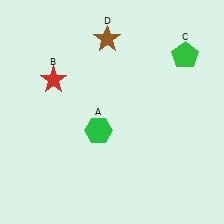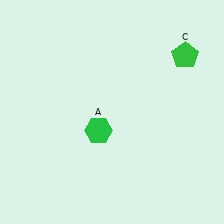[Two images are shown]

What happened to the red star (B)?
The red star (B) was removed in Image 2. It was in the top-left area of Image 1.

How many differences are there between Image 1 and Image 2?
There are 2 differences between the two images.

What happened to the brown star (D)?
The brown star (D) was removed in Image 2. It was in the top-left area of Image 1.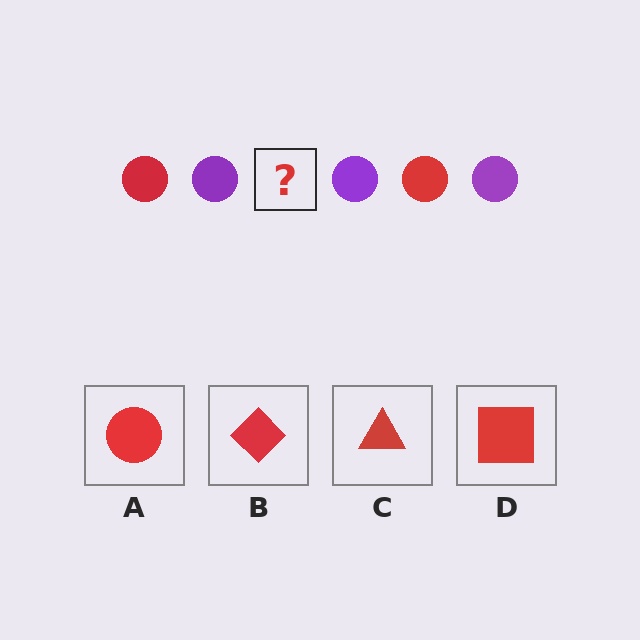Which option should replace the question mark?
Option A.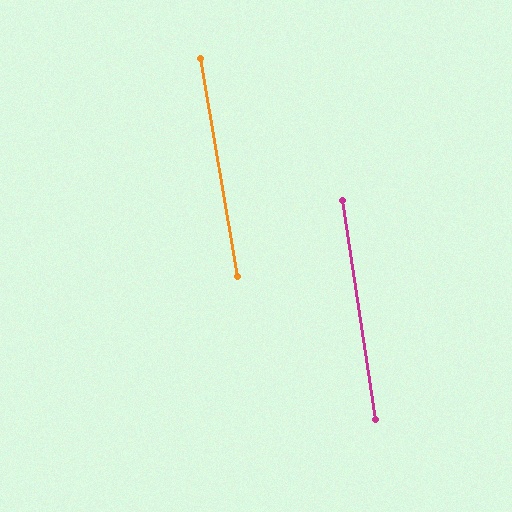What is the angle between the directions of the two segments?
Approximately 1 degree.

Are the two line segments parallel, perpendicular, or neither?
Parallel — their directions differ by only 1.2°.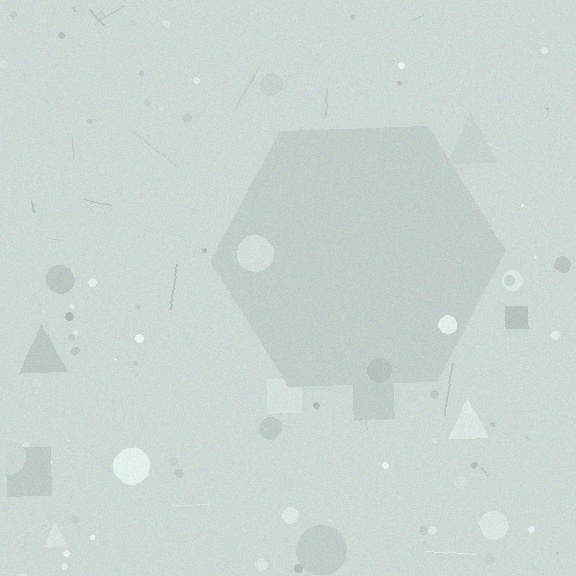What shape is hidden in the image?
A hexagon is hidden in the image.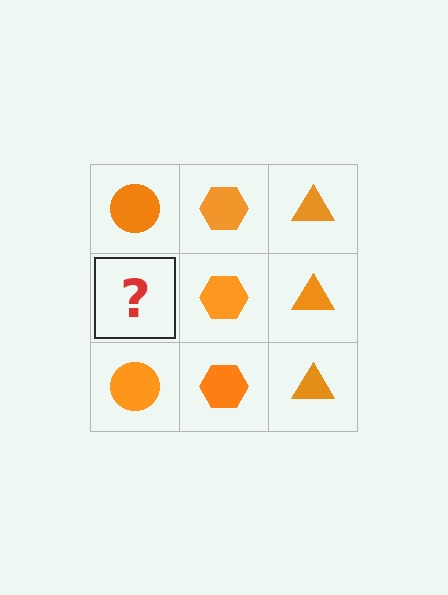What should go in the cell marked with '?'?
The missing cell should contain an orange circle.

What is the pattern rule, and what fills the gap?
The rule is that each column has a consistent shape. The gap should be filled with an orange circle.